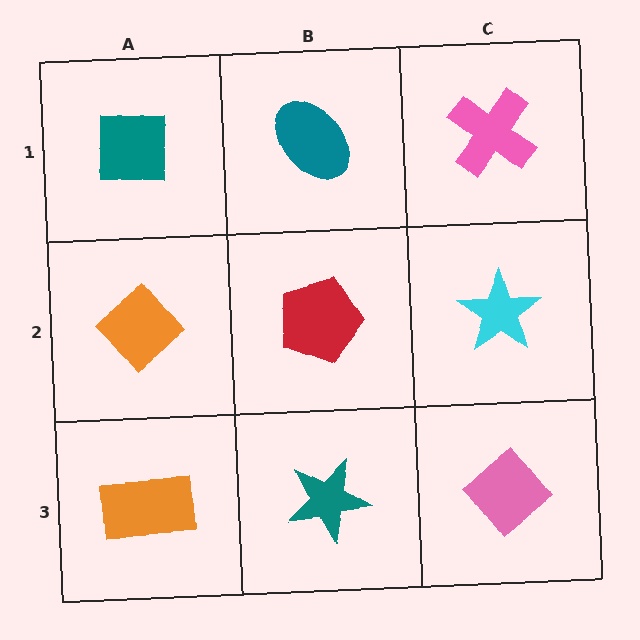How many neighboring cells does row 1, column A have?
2.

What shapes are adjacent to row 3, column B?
A red pentagon (row 2, column B), an orange rectangle (row 3, column A), a pink diamond (row 3, column C).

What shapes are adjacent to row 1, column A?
An orange diamond (row 2, column A), a teal ellipse (row 1, column B).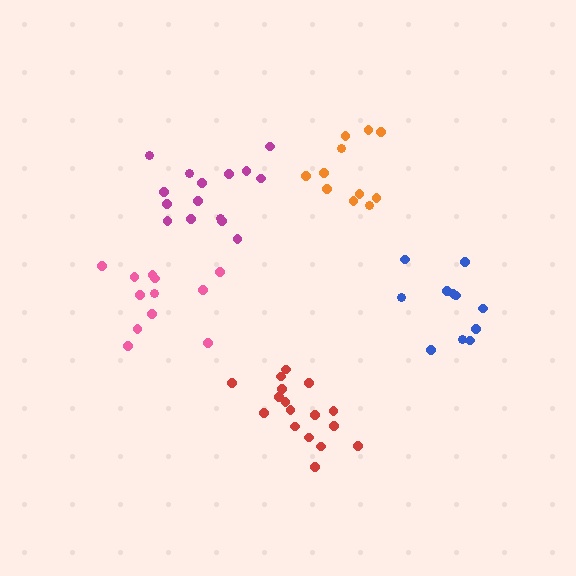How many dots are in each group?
Group 1: 12 dots, Group 2: 15 dots, Group 3: 11 dots, Group 4: 17 dots, Group 5: 11 dots (66 total).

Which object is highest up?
The orange cluster is topmost.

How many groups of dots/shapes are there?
There are 5 groups.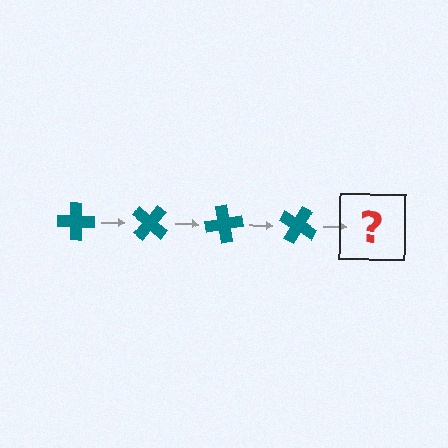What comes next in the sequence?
The next element should be a teal cross rotated 160 degrees.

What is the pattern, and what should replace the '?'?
The pattern is that the cross rotates 40 degrees each step. The '?' should be a teal cross rotated 160 degrees.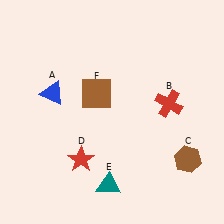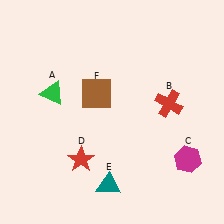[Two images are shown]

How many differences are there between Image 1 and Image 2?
There are 2 differences between the two images.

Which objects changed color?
A changed from blue to green. C changed from brown to magenta.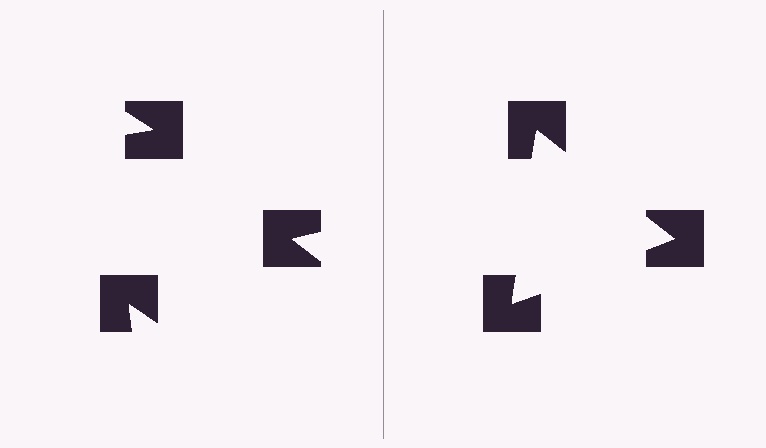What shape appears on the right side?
An illusory triangle.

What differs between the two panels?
The notched squares are positioned identically on both sides; only the wedge orientations differ. On the right they align to a triangle; on the left they are misaligned.